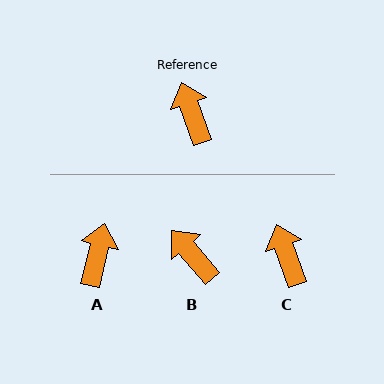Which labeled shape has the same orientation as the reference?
C.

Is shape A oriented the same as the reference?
No, it is off by about 33 degrees.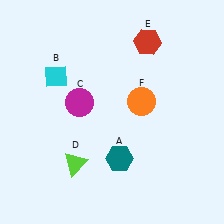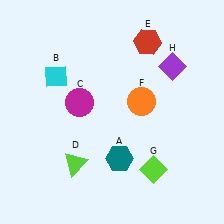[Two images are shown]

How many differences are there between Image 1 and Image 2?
There are 2 differences between the two images.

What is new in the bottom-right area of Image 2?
A lime diamond (G) was added in the bottom-right area of Image 2.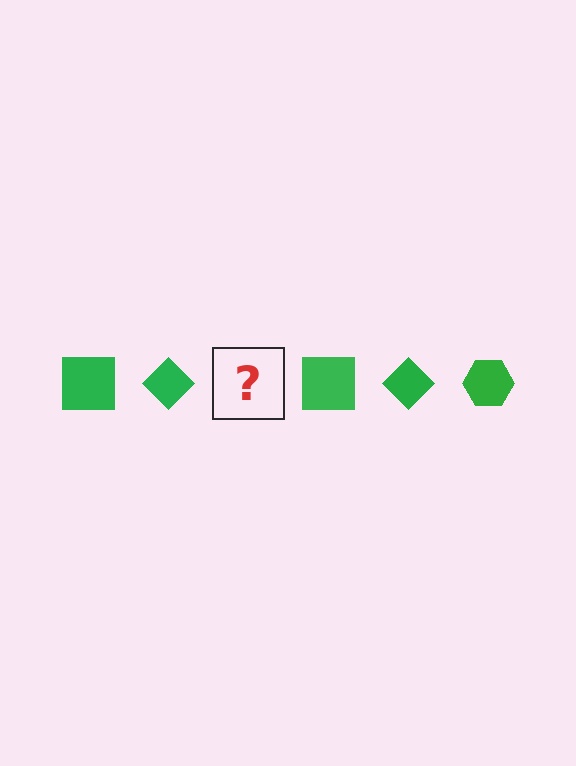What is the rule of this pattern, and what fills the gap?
The rule is that the pattern cycles through square, diamond, hexagon shapes in green. The gap should be filled with a green hexagon.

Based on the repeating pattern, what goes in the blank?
The blank should be a green hexagon.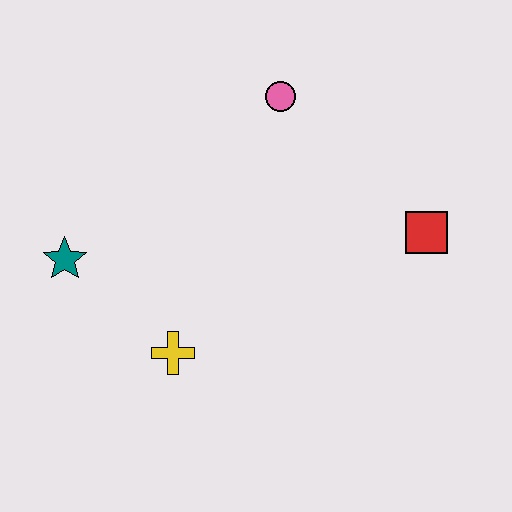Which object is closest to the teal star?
The yellow cross is closest to the teal star.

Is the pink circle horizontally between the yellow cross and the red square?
Yes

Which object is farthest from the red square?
The teal star is farthest from the red square.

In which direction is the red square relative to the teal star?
The red square is to the right of the teal star.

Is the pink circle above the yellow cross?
Yes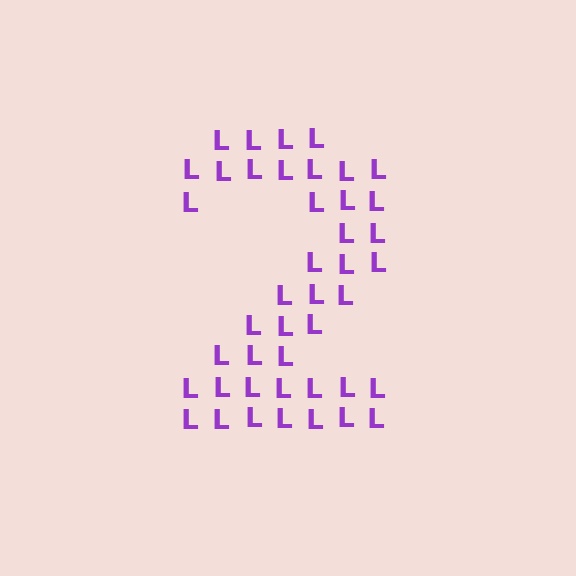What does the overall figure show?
The overall figure shows the digit 2.